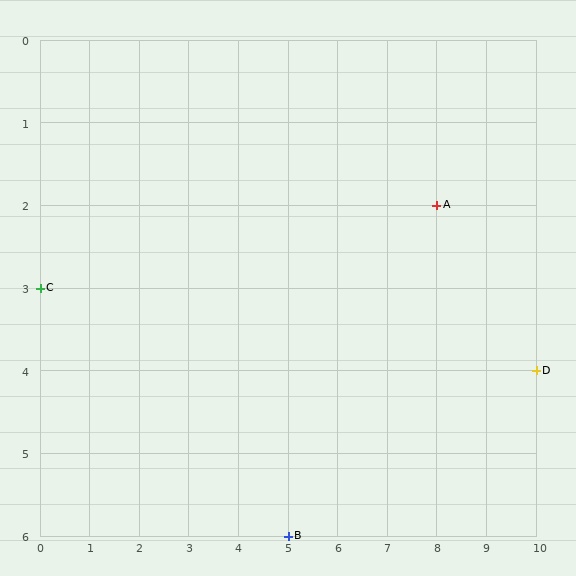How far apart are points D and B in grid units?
Points D and B are 5 columns and 2 rows apart (about 5.4 grid units diagonally).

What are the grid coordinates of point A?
Point A is at grid coordinates (8, 2).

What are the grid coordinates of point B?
Point B is at grid coordinates (5, 6).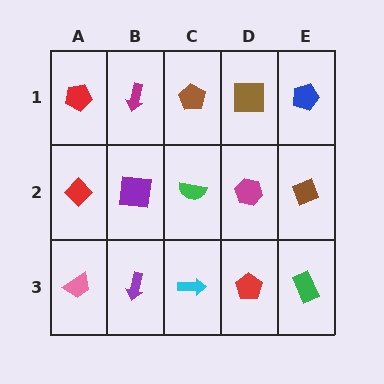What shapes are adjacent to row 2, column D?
A brown square (row 1, column D), a red pentagon (row 3, column D), a green semicircle (row 2, column C), a brown diamond (row 2, column E).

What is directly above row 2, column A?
A red pentagon.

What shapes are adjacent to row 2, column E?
A blue pentagon (row 1, column E), a green rectangle (row 3, column E), a magenta hexagon (row 2, column D).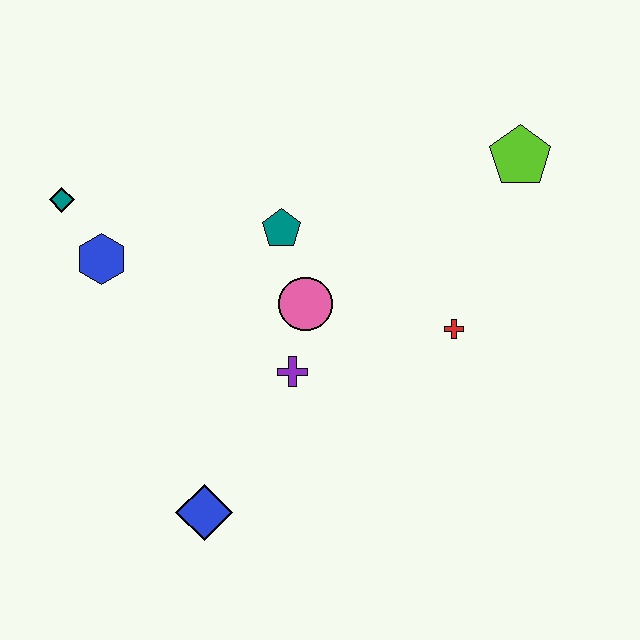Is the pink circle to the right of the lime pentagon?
No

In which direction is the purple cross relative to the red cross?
The purple cross is to the left of the red cross.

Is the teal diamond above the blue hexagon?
Yes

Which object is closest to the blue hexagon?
The teal diamond is closest to the blue hexagon.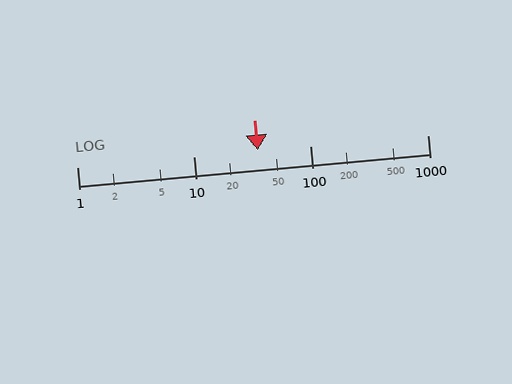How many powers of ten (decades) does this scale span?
The scale spans 3 decades, from 1 to 1000.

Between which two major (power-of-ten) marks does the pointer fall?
The pointer is between 10 and 100.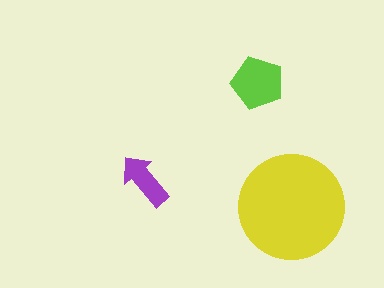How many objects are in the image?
There are 3 objects in the image.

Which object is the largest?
The yellow circle.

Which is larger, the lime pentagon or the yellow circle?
The yellow circle.